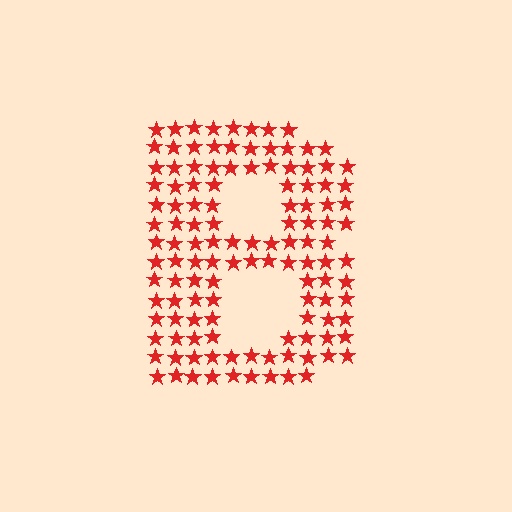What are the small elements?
The small elements are stars.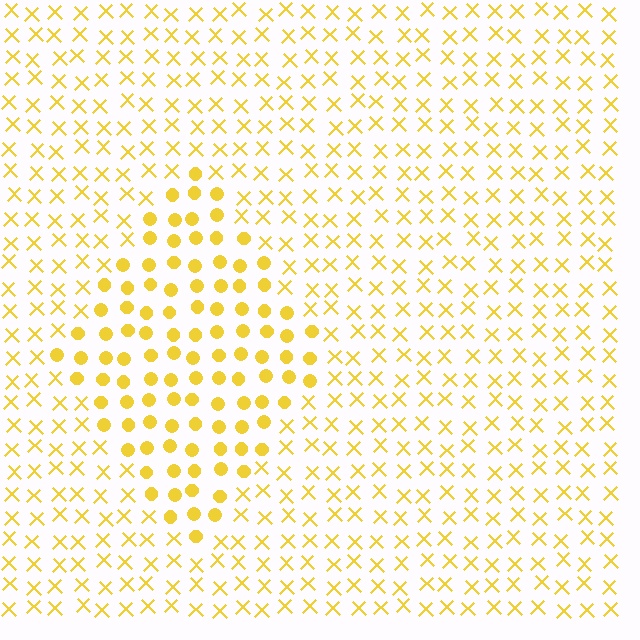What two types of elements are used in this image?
The image uses circles inside the diamond region and X marks outside it.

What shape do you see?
I see a diamond.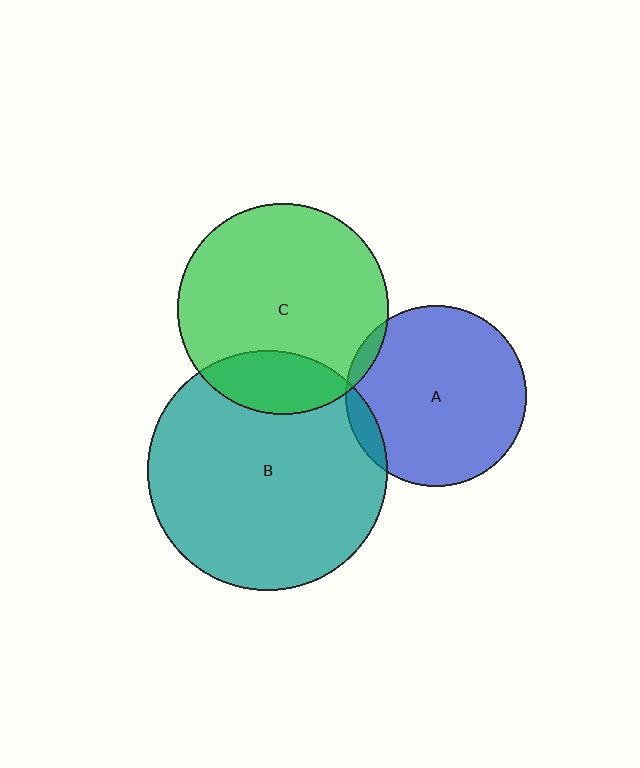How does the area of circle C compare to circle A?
Approximately 1.4 times.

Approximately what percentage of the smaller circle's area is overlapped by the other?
Approximately 5%.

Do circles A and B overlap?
Yes.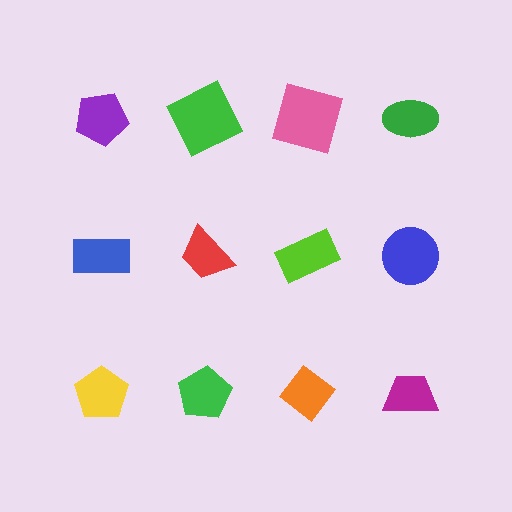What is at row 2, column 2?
A red trapezoid.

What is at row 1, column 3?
A pink square.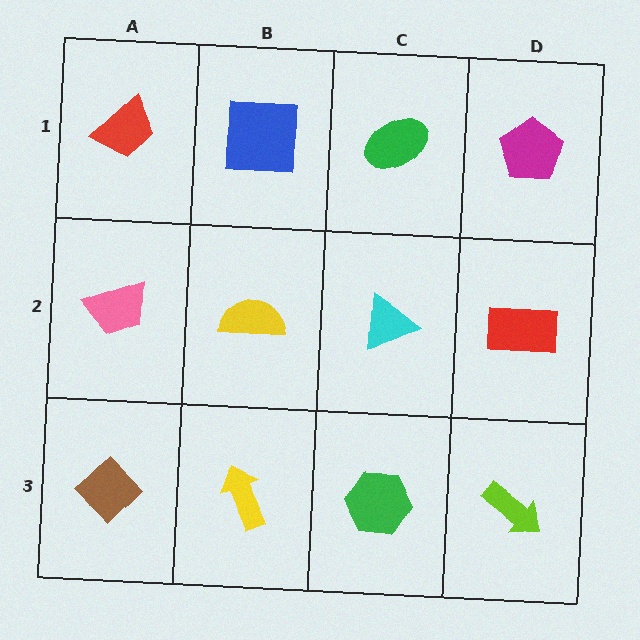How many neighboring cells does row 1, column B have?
3.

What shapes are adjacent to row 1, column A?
A pink trapezoid (row 2, column A), a blue square (row 1, column B).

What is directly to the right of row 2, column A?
A yellow semicircle.